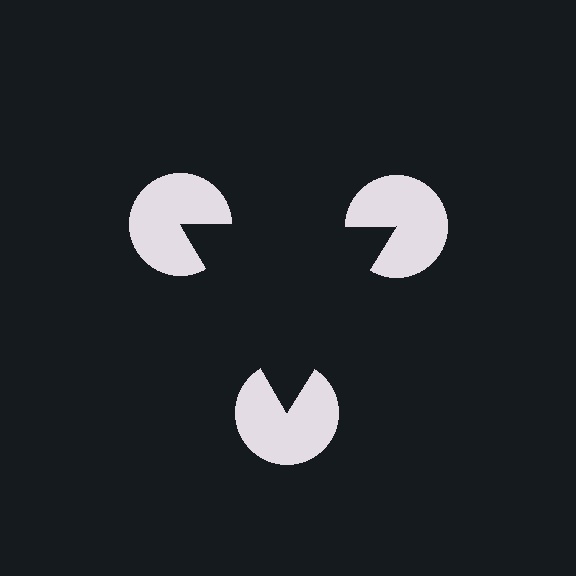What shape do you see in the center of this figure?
An illusory triangle — its edges are inferred from the aligned wedge cuts in the pac-man discs, not physically drawn.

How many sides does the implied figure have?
3 sides.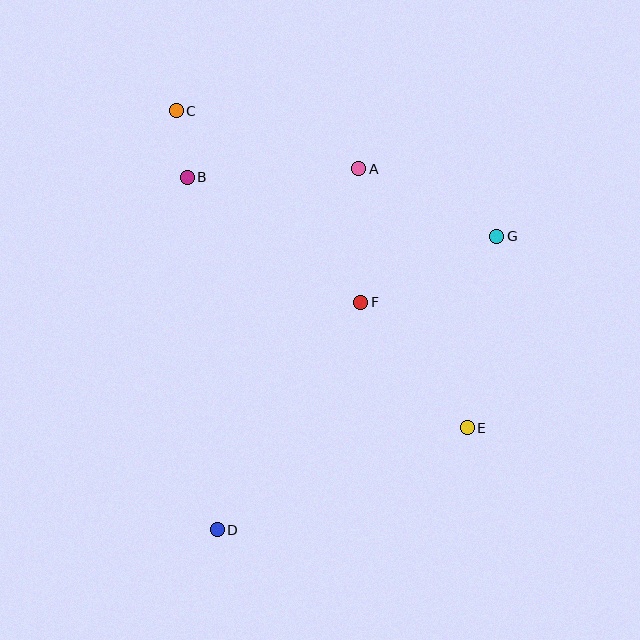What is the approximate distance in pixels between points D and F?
The distance between D and F is approximately 269 pixels.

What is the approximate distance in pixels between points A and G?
The distance between A and G is approximately 153 pixels.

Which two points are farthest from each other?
Points C and E are farthest from each other.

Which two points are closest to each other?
Points B and C are closest to each other.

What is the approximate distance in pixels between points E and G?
The distance between E and G is approximately 194 pixels.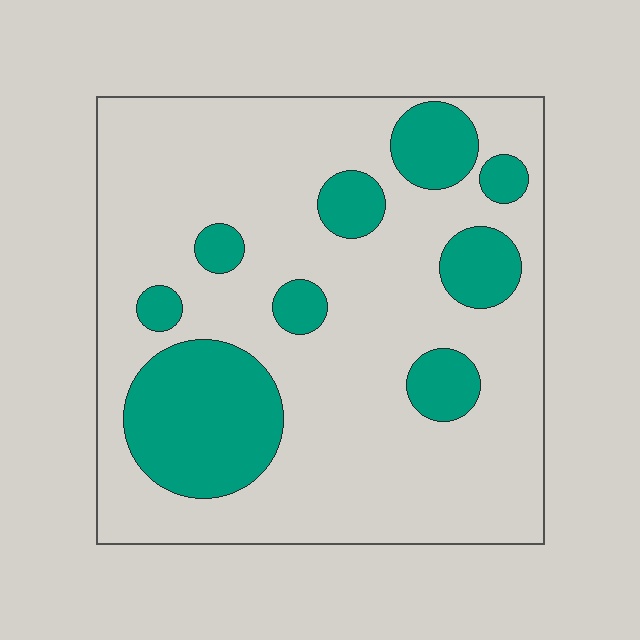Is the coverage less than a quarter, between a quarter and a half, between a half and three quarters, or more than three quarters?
Less than a quarter.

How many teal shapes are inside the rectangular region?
9.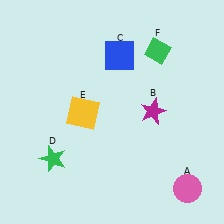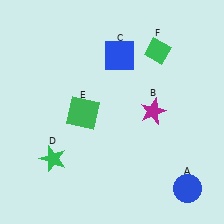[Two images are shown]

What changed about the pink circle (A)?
In Image 1, A is pink. In Image 2, it changed to blue.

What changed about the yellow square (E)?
In Image 1, E is yellow. In Image 2, it changed to green.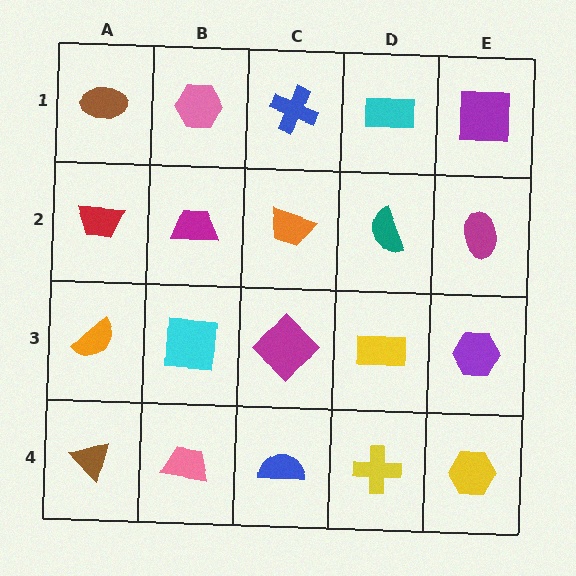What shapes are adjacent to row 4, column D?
A yellow rectangle (row 3, column D), a blue semicircle (row 4, column C), a yellow hexagon (row 4, column E).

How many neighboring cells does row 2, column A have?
3.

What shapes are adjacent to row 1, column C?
An orange trapezoid (row 2, column C), a pink hexagon (row 1, column B), a cyan rectangle (row 1, column D).